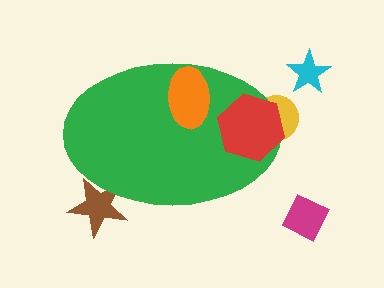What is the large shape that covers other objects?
A green ellipse.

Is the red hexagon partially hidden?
No, the red hexagon is fully visible.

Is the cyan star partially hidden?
No, the cyan star is fully visible.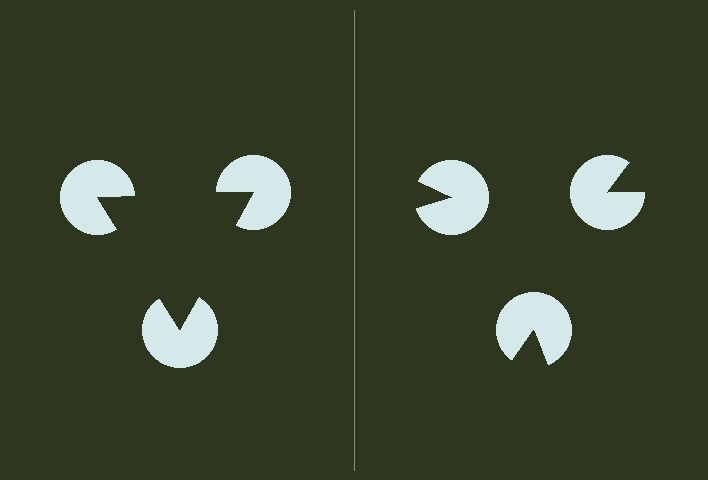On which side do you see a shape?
An illusory triangle appears on the left side. On the right side the wedge cuts are rotated, so no coherent shape forms.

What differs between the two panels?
The pac-man discs are positioned identically on both sides; only the wedge orientations differ. On the left they align to a triangle; on the right they are misaligned.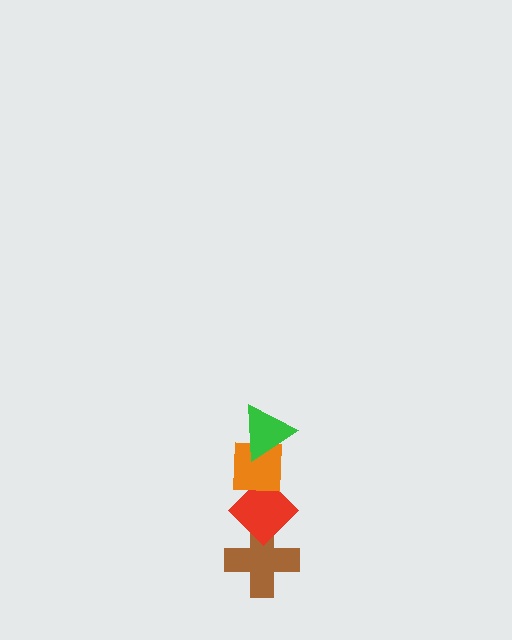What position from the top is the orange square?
The orange square is 2nd from the top.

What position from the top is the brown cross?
The brown cross is 4th from the top.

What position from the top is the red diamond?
The red diamond is 3rd from the top.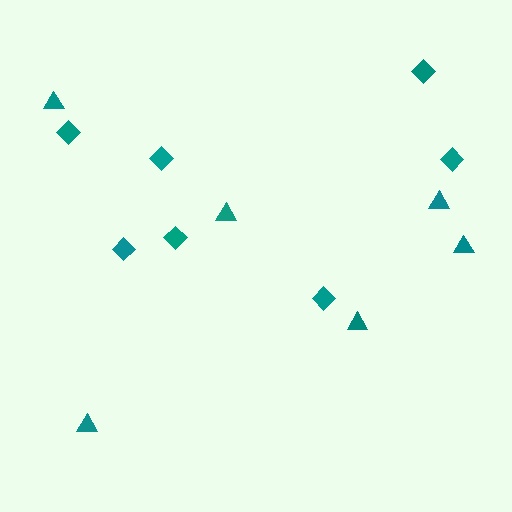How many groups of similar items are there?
There are 2 groups: one group of triangles (6) and one group of diamonds (7).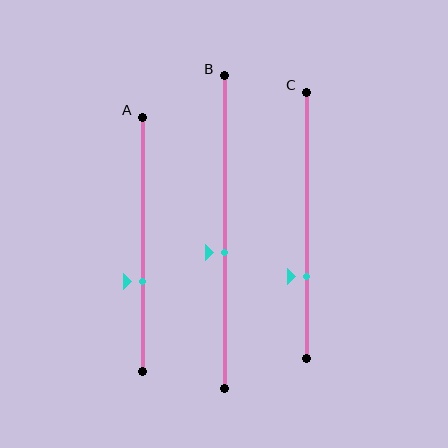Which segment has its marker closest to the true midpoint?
Segment B has its marker closest to the true midpoint.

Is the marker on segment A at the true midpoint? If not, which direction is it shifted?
No, the marker on segment A is shifted downward by about 15% of the segment length.